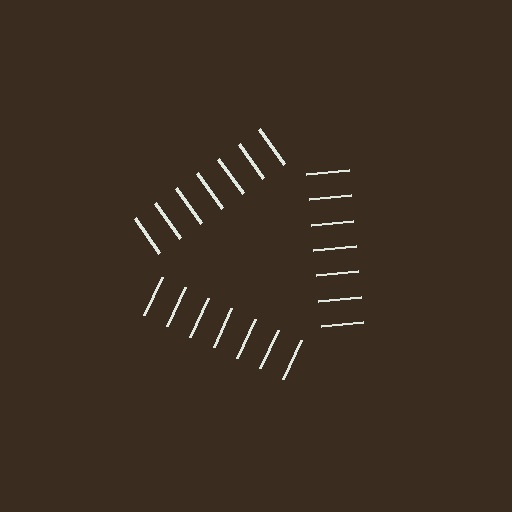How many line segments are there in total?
21 — 7 along each of the 3 edges.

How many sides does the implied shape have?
3 sides — the line-ends trace a triangle.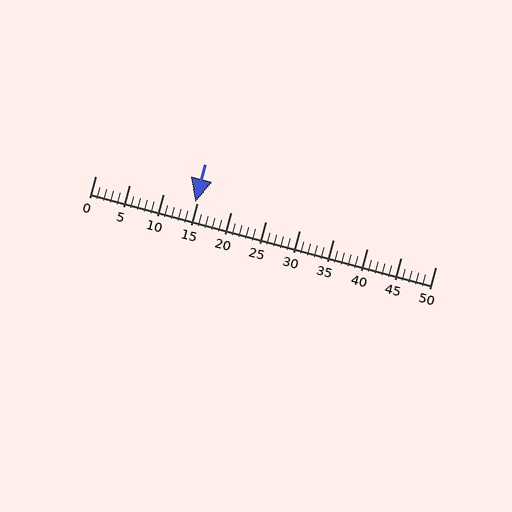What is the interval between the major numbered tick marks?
The major tick marks are spaced 5 units apart.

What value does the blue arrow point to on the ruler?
The blue arrow points to approximately 15.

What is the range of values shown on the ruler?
The ruler shows values from 0 to 50.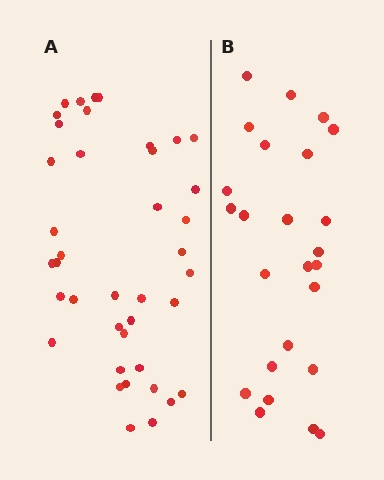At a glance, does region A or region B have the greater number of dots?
Region A (the left region) has more dots.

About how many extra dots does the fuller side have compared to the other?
Region A has approximately 15 more dots than region B.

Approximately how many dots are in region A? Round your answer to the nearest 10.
About 40 dots.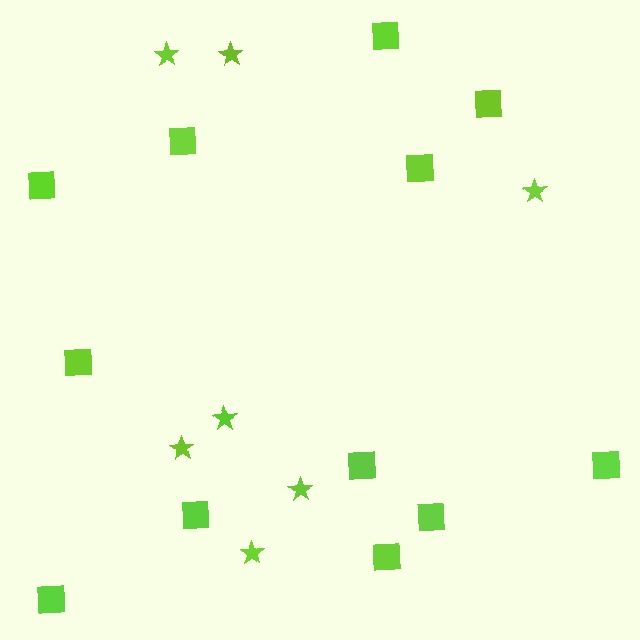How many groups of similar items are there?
There are 2 groups: one group of squares (12) and one group of stars (7).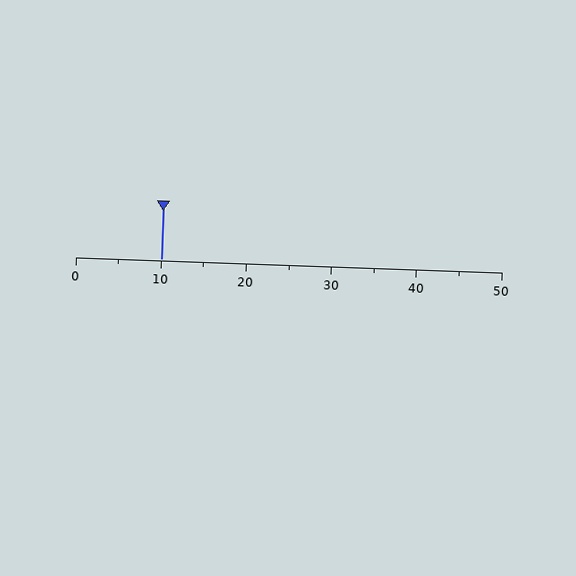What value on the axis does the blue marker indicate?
The marker indicates approximately 10.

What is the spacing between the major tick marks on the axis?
The major ticks are spaced 10 apart.